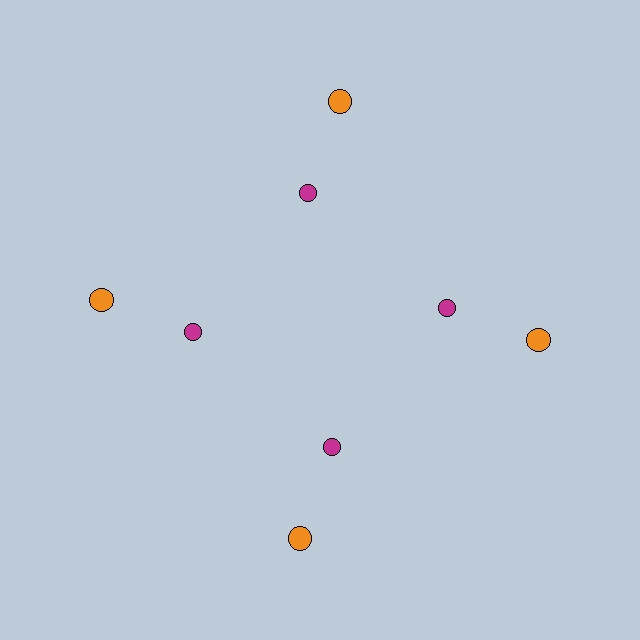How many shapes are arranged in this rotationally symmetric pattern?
There are 8 shapes, arranged in 4 groups of 2.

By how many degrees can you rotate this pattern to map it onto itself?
The pattern maps onto itself every 90 degrees of rotation.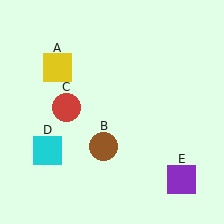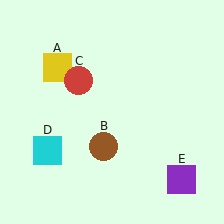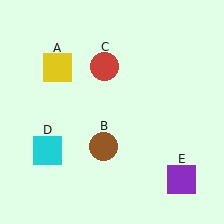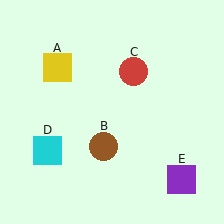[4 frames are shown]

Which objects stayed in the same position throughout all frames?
Yellow square (object A) and brown circle (object B) and cyan square (object D) and purple square (object E) remained stationary.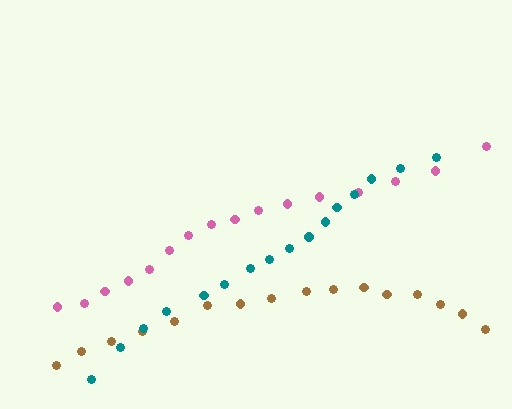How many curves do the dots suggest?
There are 3 distinct paths.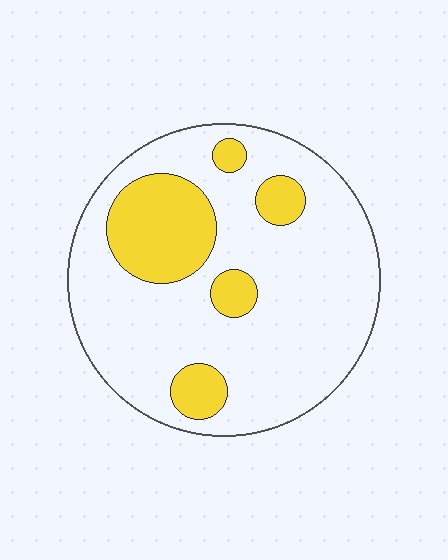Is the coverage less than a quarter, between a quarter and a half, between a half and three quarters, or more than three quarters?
Less than a quarter.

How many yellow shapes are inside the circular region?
5.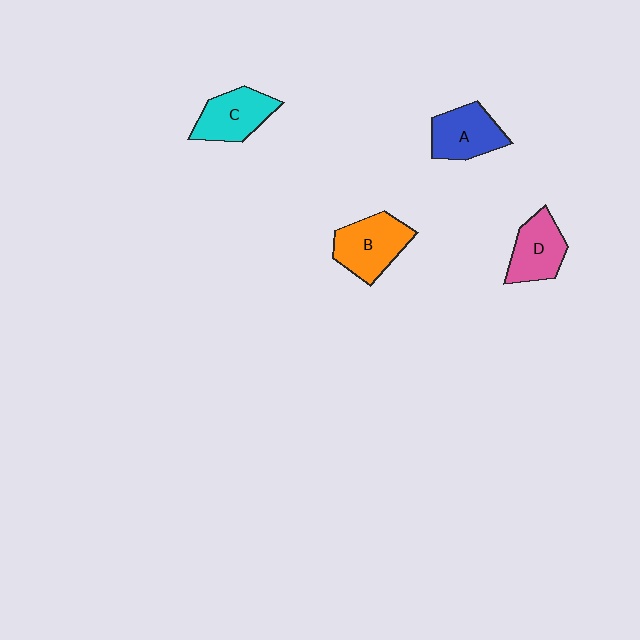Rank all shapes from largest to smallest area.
From largest to smallest: B (orange), A (blue), C (cyan), D (pink).